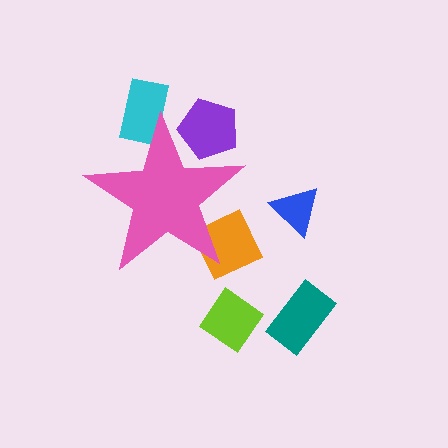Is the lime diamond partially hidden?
No, the lime diamond is fully visible.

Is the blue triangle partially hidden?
No, the blue triangle is fully visible.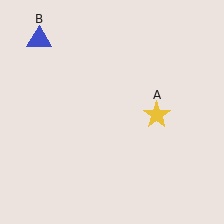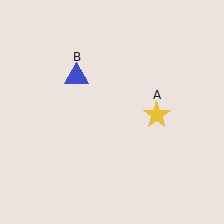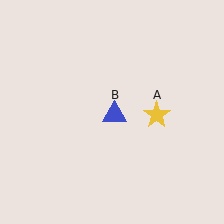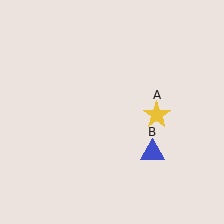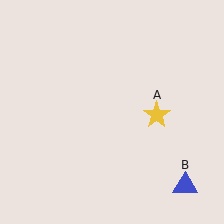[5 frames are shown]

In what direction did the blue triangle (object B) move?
The blue triangle (object B) moved down and to the right.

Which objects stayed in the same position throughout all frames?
Yellow star (object A) remained stationary.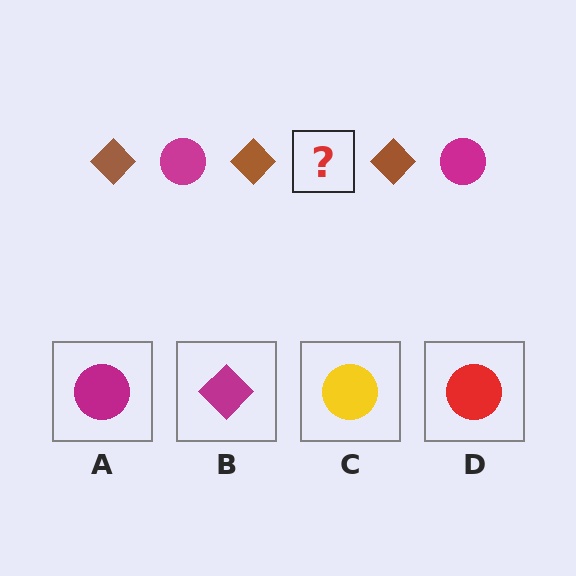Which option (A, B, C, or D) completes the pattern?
A.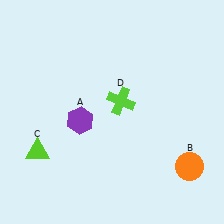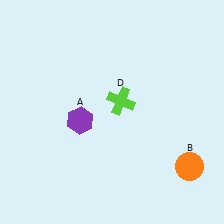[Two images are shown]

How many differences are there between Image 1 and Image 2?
There is 1 difference between the two images.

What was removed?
The lime triangle (C) was removed in Image 2.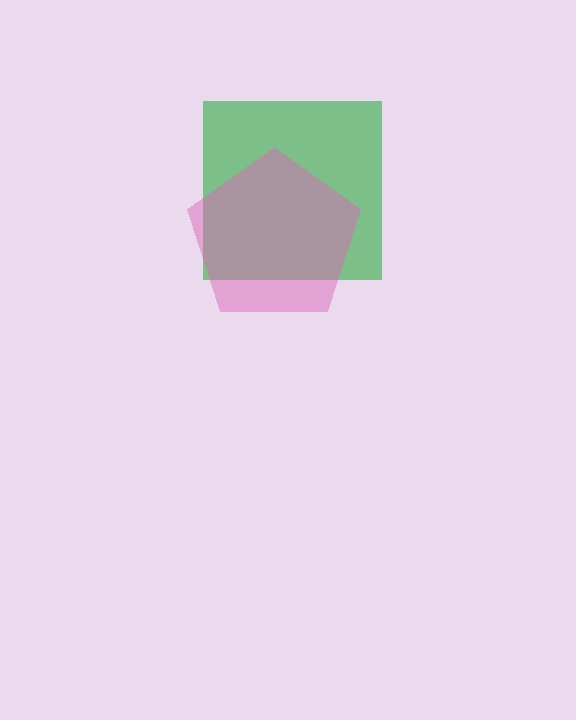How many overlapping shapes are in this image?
There are 2 overlapping shapes in the image.